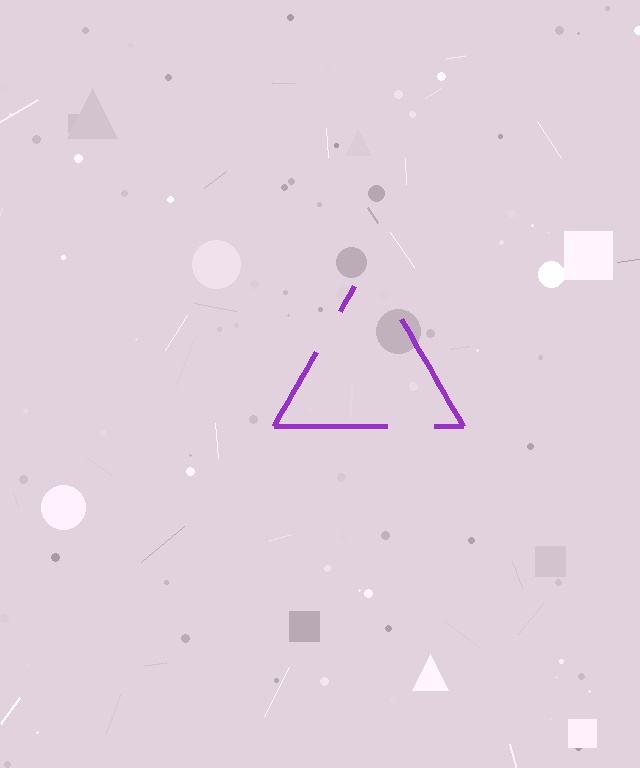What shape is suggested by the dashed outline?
The dashed outline suggests a triangle.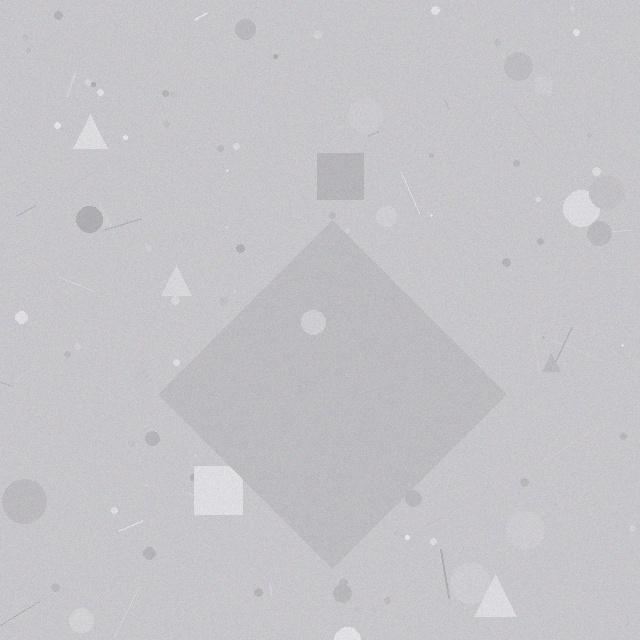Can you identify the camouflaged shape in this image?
The camouflaged shape is a diamond.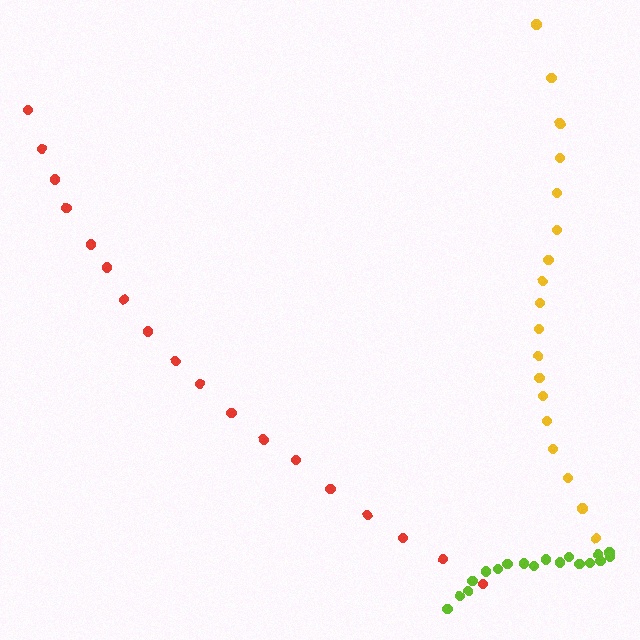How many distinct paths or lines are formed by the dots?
There are 3 distinct paths.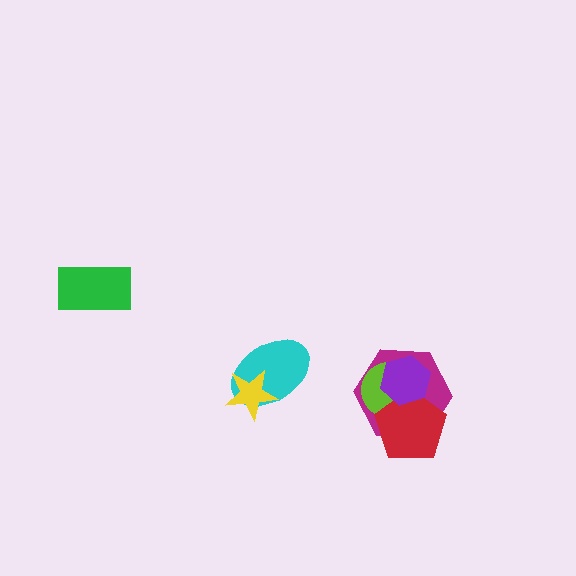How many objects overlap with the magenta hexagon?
3 objects overlap with the magenta hexagon.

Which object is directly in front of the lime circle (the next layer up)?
The red pentagon is directly in front of the lime circle.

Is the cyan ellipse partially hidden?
Yes, it is partially covered by another shape.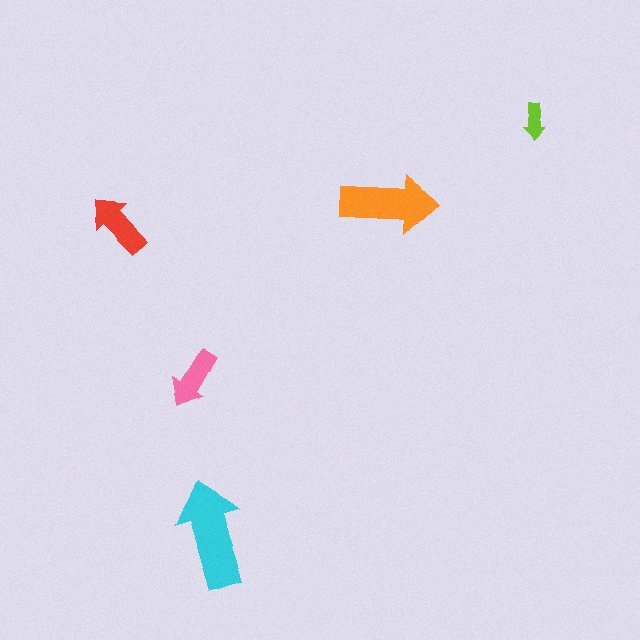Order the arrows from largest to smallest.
the cyan one, the orange one, the red one, the pink one, the lime one.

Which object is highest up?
The lime arrow is topmost.